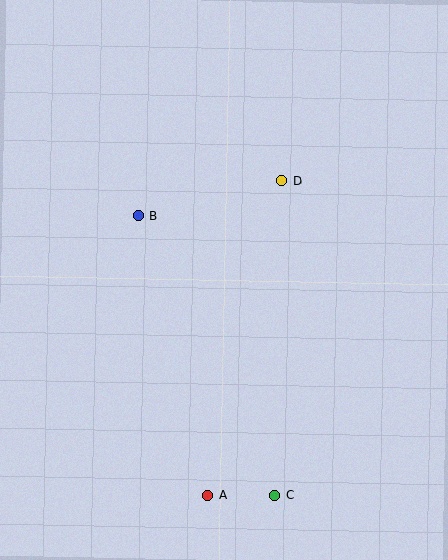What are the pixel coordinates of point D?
Point D is at (282, 181).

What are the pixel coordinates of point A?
Point A is at (208, 495).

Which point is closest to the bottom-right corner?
Point C is closest to the bottom-right corner.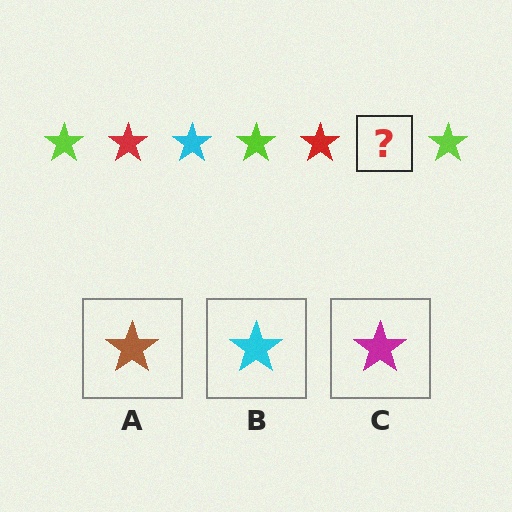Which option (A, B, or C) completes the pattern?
B.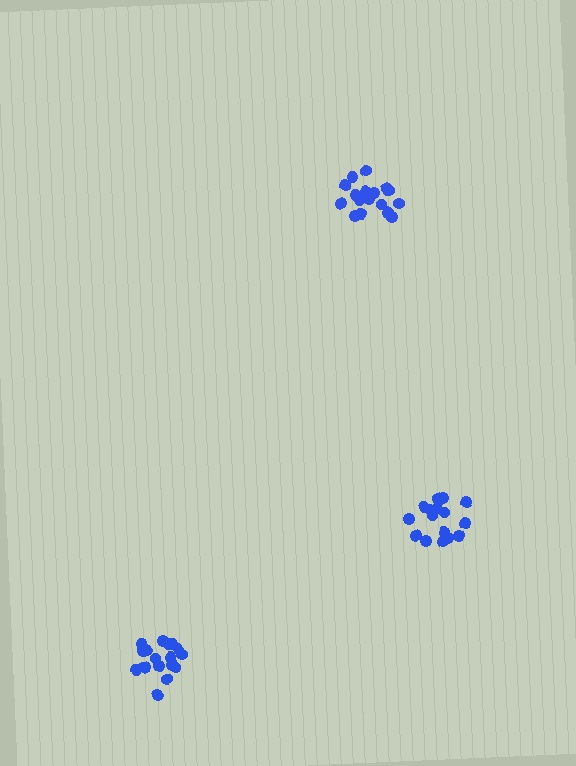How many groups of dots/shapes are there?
There are 3 groups.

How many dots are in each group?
Group 1: 17 dots, Group 2: 18 dots, Group 3: 19 dots (54 total).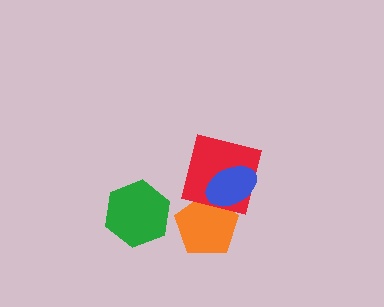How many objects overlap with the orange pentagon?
2 objects overlap with the orange pentagon.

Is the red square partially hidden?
Yes, it is partially covered by another shape.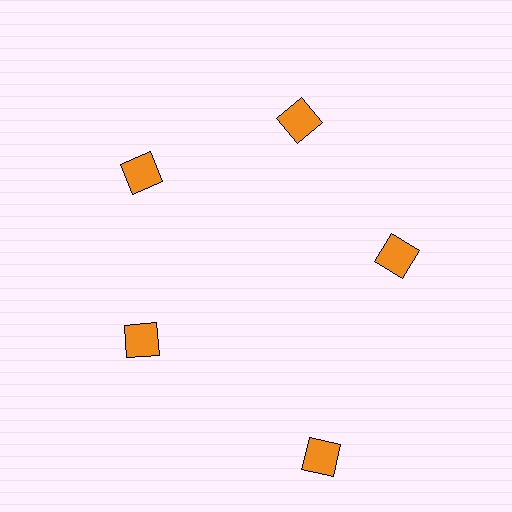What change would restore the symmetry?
The symmetry would be restored by moving it inward, back onto the ring so that all 5 diamonds sit at equal angles and equal distance from the center.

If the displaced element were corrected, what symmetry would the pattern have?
It would have 5-fold rotational symmetry — the pattern would map onto itself every 72 degrees.